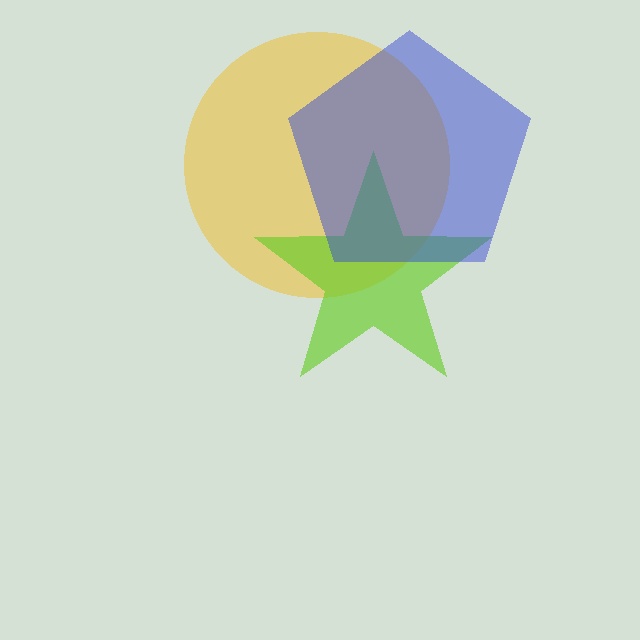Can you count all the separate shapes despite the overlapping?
Yes, there are 3 separate shapes.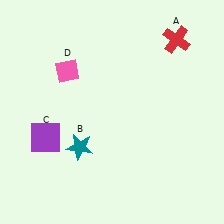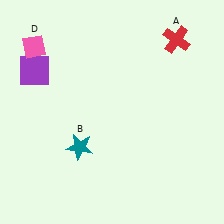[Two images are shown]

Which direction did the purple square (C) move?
The purple square (C) moved up.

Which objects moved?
The objects that moved are: the purple square (C), the pink diamond (D).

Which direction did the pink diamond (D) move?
The pink diamond (D) moved left.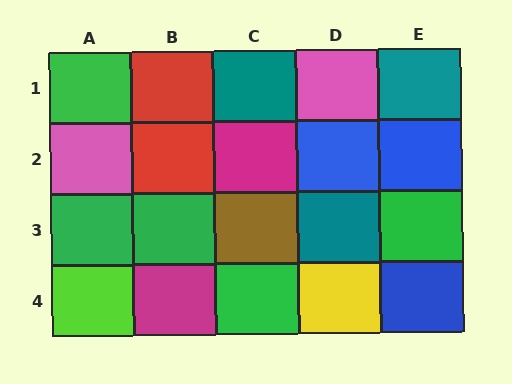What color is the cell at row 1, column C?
Teal.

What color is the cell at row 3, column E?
Green.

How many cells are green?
5 cells are green.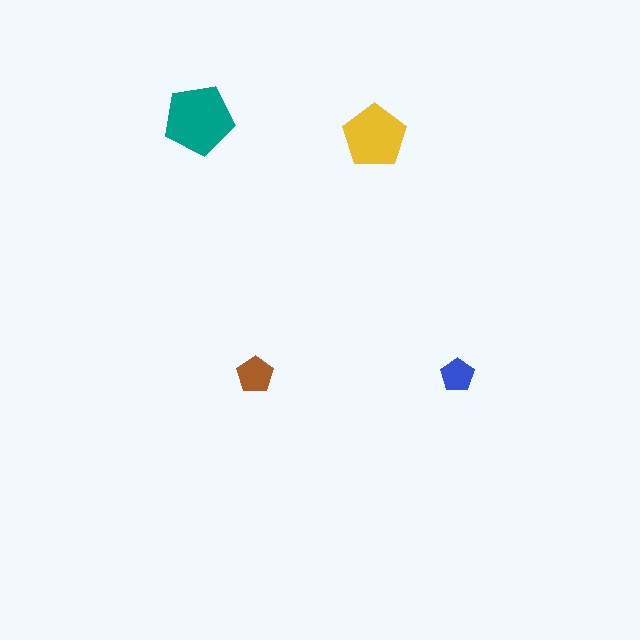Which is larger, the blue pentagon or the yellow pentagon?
The yellow one.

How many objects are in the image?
There are 4 objects in the image.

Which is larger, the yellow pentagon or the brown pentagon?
The yellow one.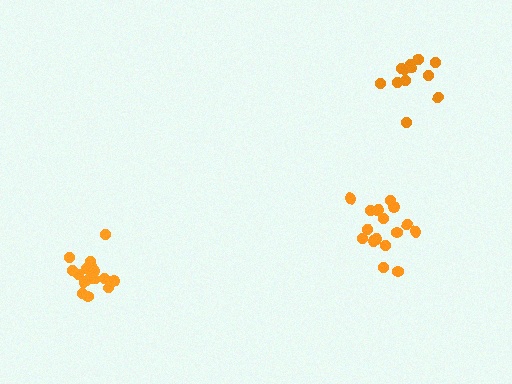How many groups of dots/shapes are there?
There are 3 groups.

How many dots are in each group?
Group 1: 17 dots, Group 2: 12 dots, Group 3: 15 dots (44 total).